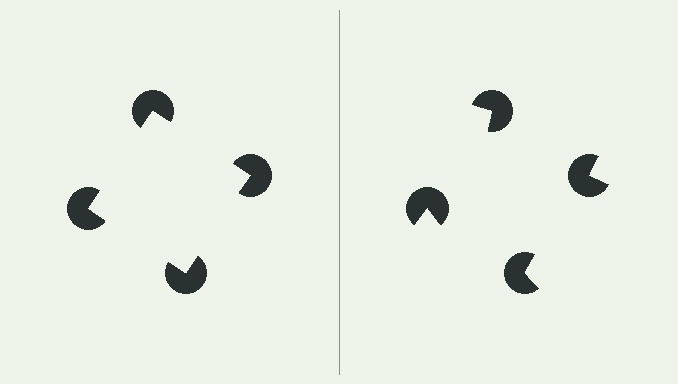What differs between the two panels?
The pac-man discs are positioned identically on both sides; only the wedge orientations differ. On the left they align to a square; on the right they are misaligned.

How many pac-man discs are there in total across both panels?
8 — 4 on each side.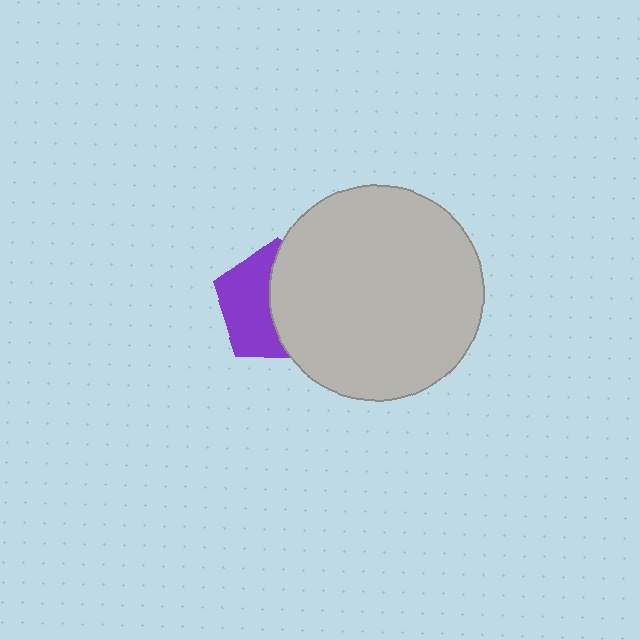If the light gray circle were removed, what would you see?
You would see the complete purple pentagon.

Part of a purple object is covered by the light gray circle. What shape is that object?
It is a pentagon.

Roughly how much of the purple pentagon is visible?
About half of it is visible (roughly 48%).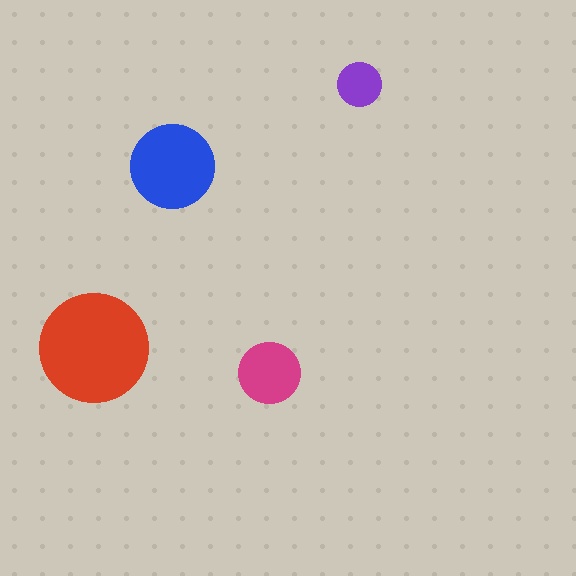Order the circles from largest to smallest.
the red one, the blue one, the magenta one, the purple one.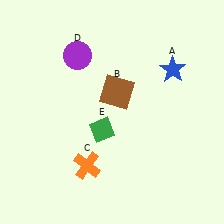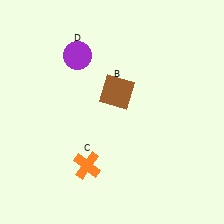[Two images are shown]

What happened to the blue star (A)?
The blue star (A) was removed in Image 2. It was in the top-right area of Image 1.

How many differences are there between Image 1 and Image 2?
There are 2 differences between the two images.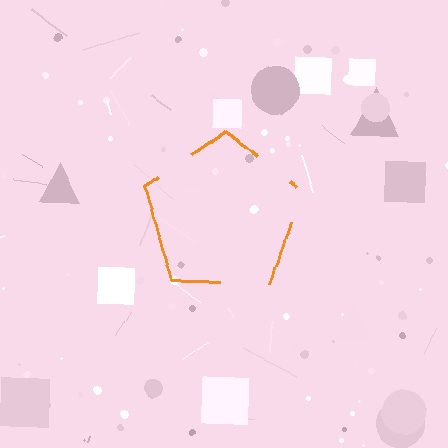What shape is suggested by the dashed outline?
The dashed outline suggests a pentagon.